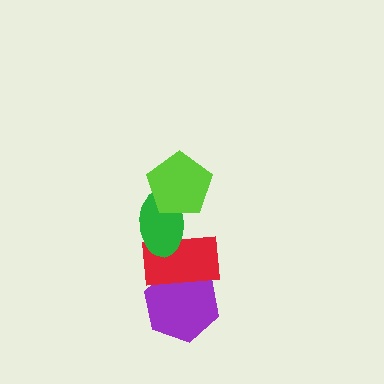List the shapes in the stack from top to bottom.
From top to bottom: the lime pentagon, the green ellipse, the red rectangle, the purple hexagon.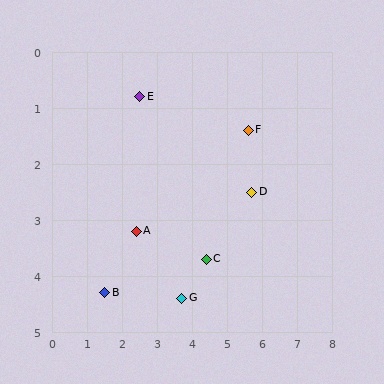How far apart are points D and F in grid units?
Points D and F are about 1.1 grid units apart.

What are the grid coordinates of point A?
Point A is at approximately (2.4, 3.2).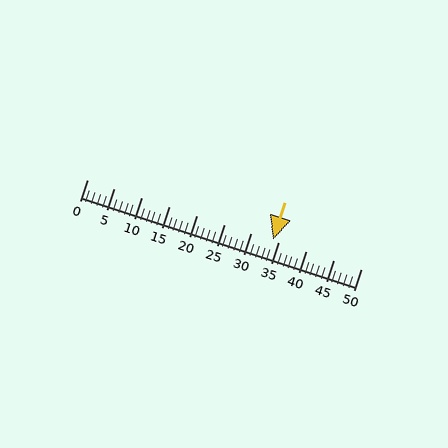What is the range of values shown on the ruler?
The ruler shows values from 0 to 50.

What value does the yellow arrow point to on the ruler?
The yellow arrow points to approximately 34.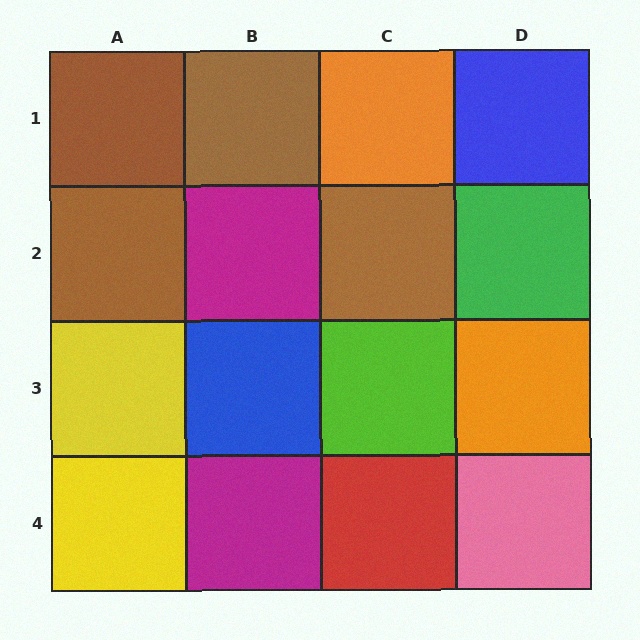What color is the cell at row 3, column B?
Blue.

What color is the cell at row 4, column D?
Pink.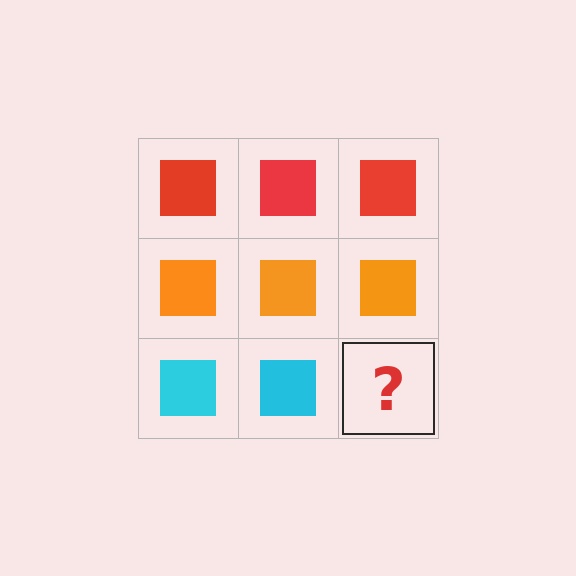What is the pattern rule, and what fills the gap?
The rule is that each row has a consistent color. The gap should be filled with a cyan square.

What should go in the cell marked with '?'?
The missing cell should contain a cyan square.